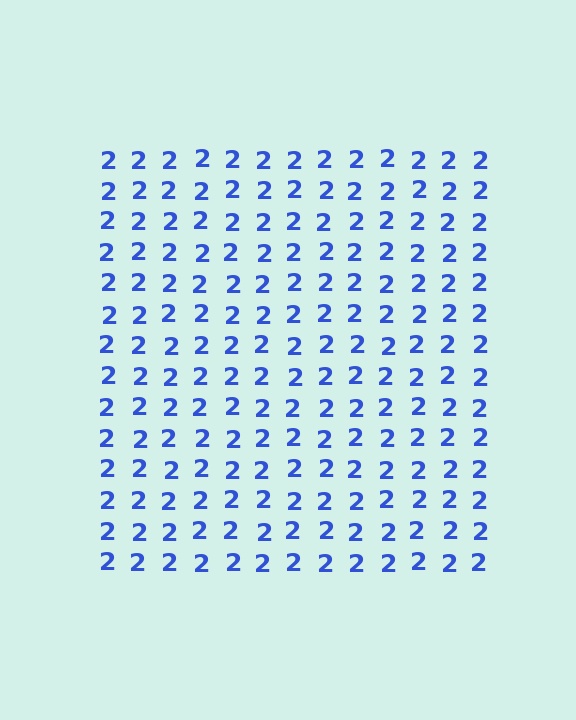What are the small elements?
The small elements are digit 2's.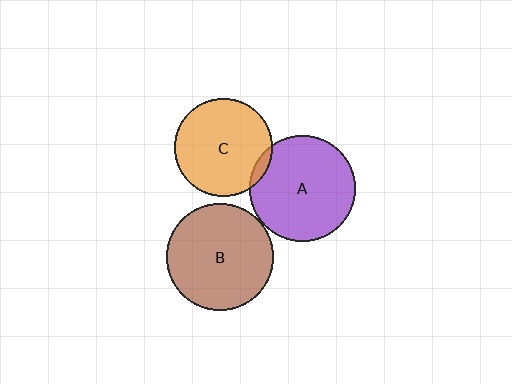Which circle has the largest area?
Circle B (brown).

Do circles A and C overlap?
Yes.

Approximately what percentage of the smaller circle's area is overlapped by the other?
Approximately 5%.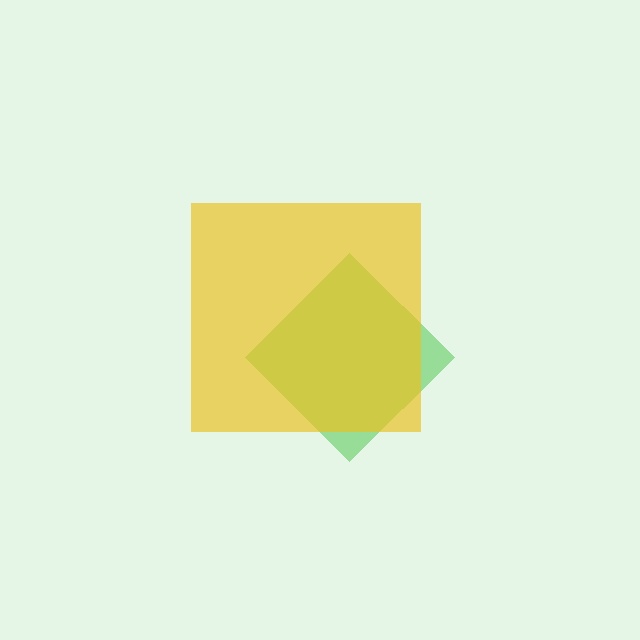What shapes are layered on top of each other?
The layered shapes are: a green diamond, a yellow square.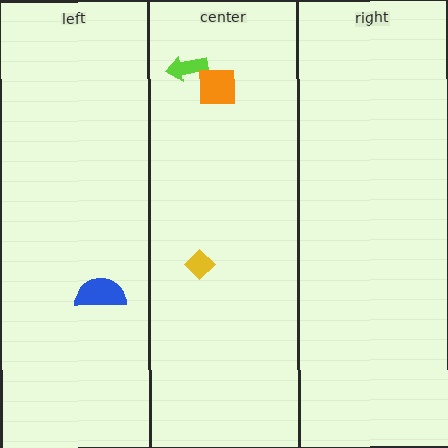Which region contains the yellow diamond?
The center region.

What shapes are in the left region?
The blue semicircle.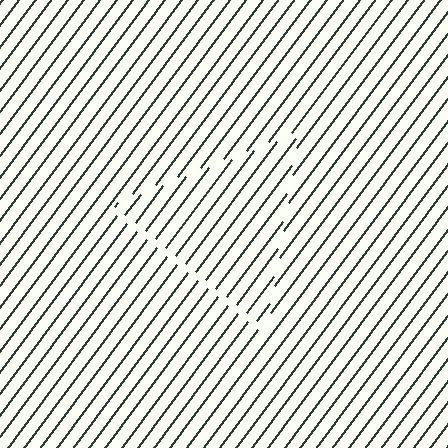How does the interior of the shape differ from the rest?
The interior of the shape contains the same grating, shifted by half a period — the contour is defined by the phase discontinuity where line-ends from the inner and outer gratings abut.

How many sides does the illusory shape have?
3 sides — the line-ends trace a triangle.